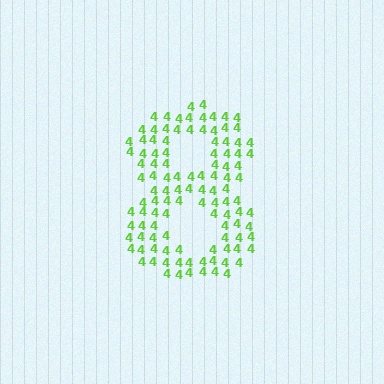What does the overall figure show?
The overall figure shows the digit 8.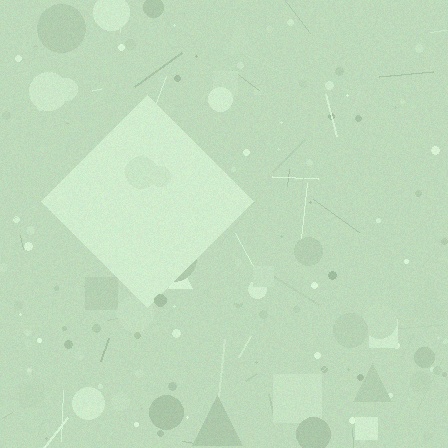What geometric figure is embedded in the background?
A diamond is embedded in the background.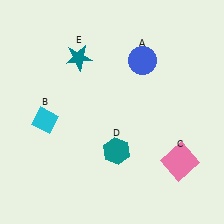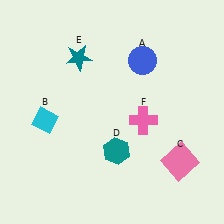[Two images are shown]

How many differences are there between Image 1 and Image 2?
There is 1 difference between the two images.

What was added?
A pink cross (F) was added in Image 2.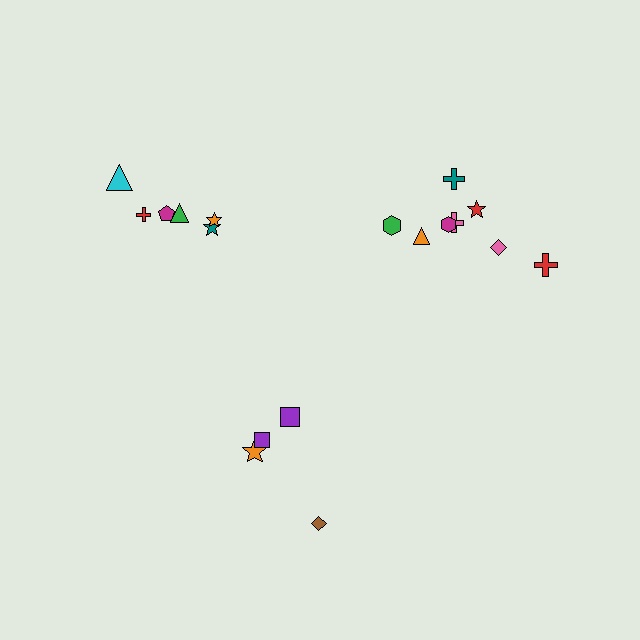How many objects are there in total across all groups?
There are 18 objects.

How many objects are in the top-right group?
There are 8 objects.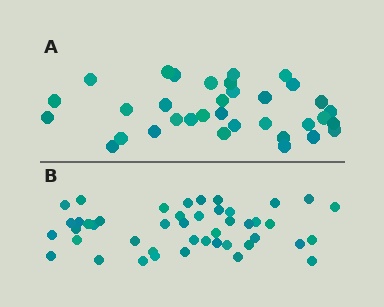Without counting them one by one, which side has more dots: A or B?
Region B (the bottom region) has more dots.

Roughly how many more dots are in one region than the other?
Region B has roughly 12 or so more dots than region A.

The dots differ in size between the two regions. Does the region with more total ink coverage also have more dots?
No. Region A has more total ink coverage because its dots are larger, but region B actually contains more individual dots. Total area can be misleading — the number of items is what matters here.